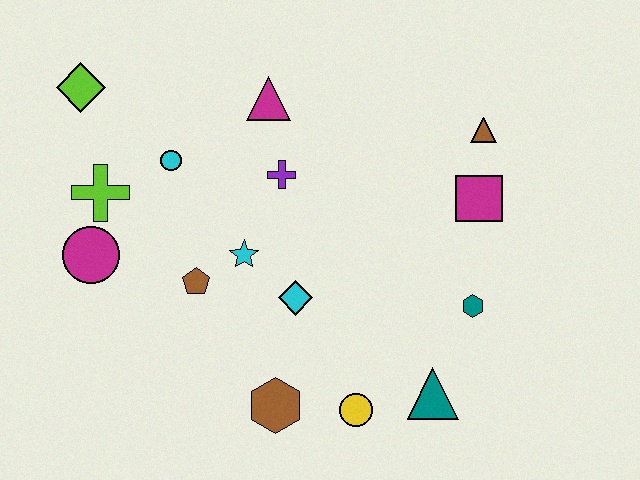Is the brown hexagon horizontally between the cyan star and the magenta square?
Yes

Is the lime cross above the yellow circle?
Yes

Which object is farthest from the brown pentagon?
The brown triangle is farthest from the brown pentagon.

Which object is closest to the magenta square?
The brown triangle is closest to the magenta square.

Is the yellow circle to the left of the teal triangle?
Yes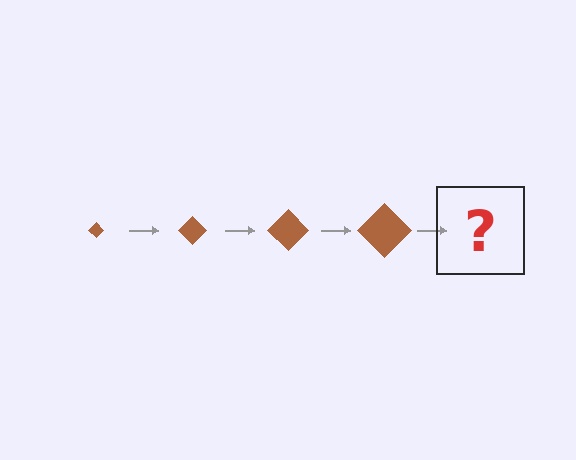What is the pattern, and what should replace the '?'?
The pattern is that the diamond gets progressively larger each step. The '?' should be a brown diamond, larger than the previous one.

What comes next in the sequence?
The next element should be a brown diamond, larger than the previous one.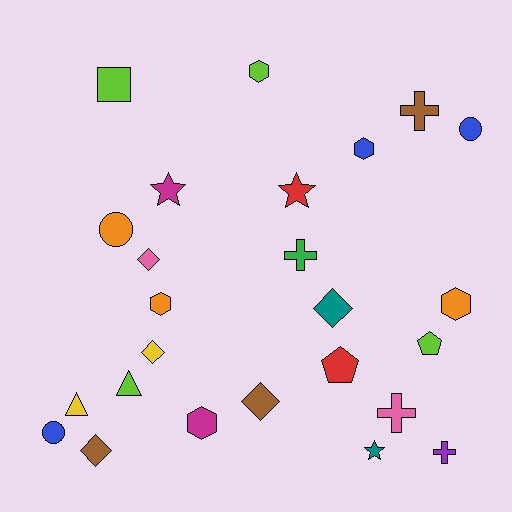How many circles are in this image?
There are 3 circles.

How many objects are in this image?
There are 25 objects.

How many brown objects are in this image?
There are 3 brown objects.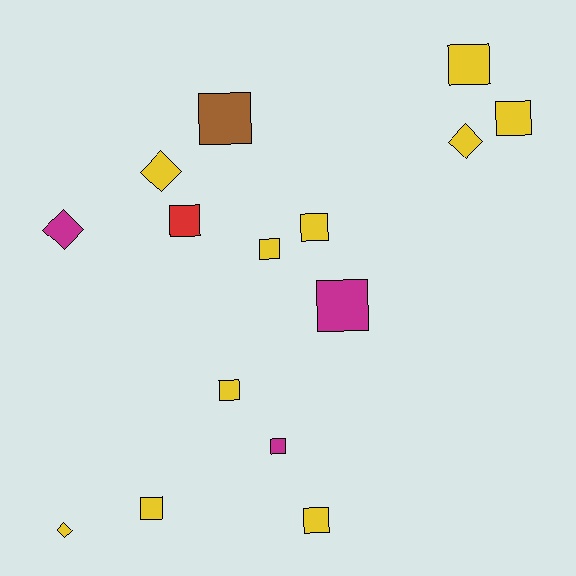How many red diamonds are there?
There are no red diamonds.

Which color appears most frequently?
Yellow, with 10 objects.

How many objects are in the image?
There are 15 objects.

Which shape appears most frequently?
Square, with 11 objects.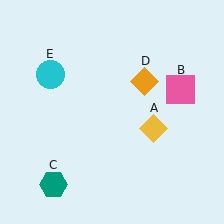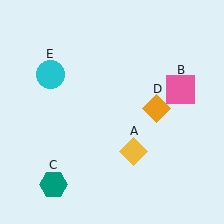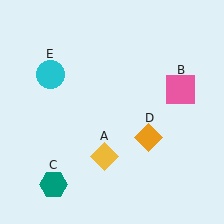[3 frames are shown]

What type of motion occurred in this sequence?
The yellow diamond (object A), orange diamond (object D) rotated clockwise around the center of the scene.